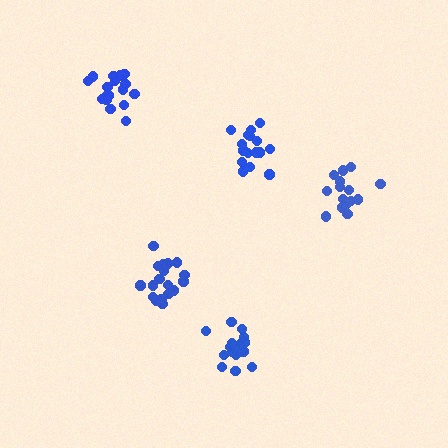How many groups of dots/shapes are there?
There are 5 groups.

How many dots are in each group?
Group 1: 15 dots, Group 2: 16 dots, Group 3: 17 dots, Group 4: 17 dots, Group 5: 19 dots (84 total).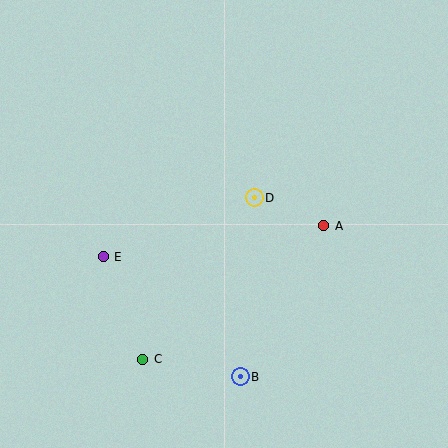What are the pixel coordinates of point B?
Point B is at (240, 377).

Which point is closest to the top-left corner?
Point E is closest to the top-left corner.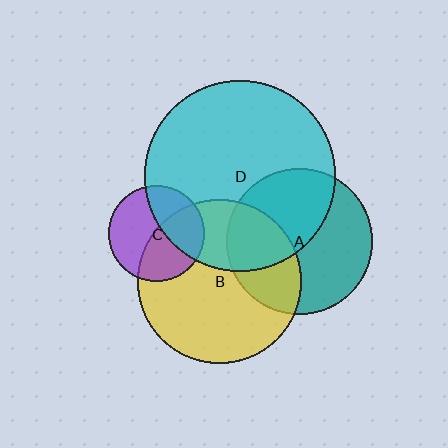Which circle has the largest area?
Circle D (cyan).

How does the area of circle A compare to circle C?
Approximately 2.3 times.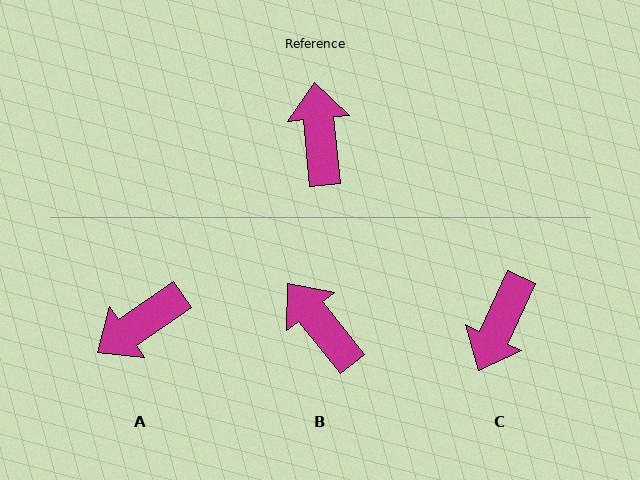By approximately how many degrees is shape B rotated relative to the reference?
Approximately 33 degrees counter-clockwise.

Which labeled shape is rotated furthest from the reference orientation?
C, about 150 degrees away.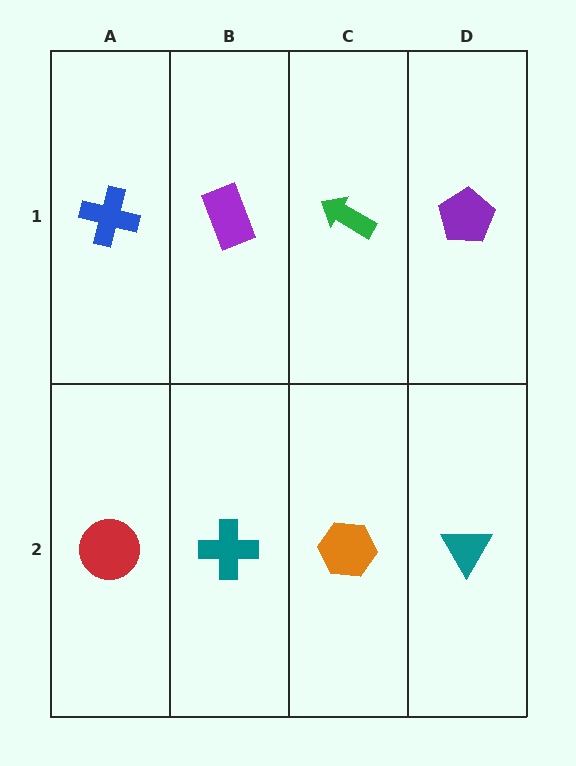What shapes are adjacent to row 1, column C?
An orange hexagon (row 2, column C), a purple rectangle (row 1, column B), a purple pentagon (row 1, column D).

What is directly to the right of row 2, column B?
An orange hexagon.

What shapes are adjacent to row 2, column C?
A green arrow (row 1, column C), a teal cross (row 2, column B), a teal triangle (row 2, column D).